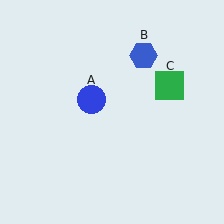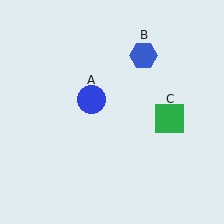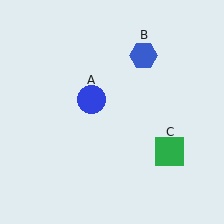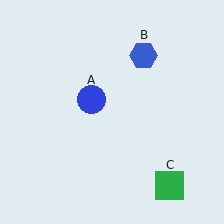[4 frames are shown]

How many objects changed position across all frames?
1 object changed position: green square (object C).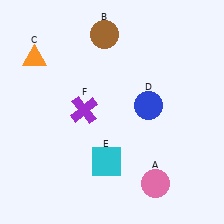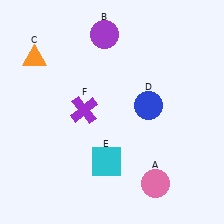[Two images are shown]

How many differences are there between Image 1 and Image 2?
There is 1 difference between the two images.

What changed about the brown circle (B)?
In Image 1, B is brown. In Image 2, it changed to purple.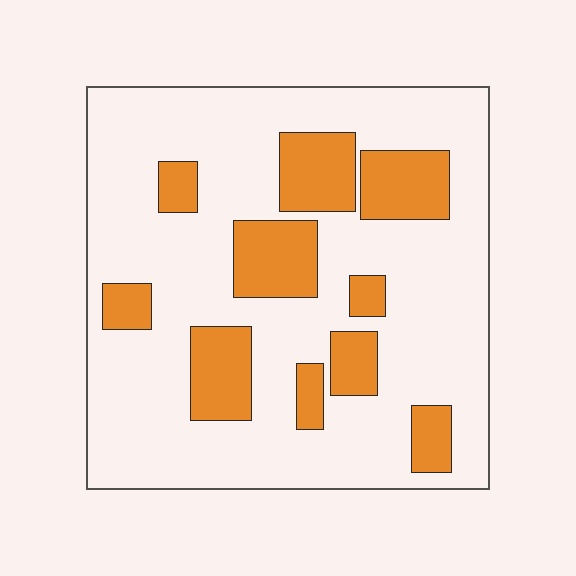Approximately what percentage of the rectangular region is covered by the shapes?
Approximately 25%.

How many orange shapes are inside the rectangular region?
10.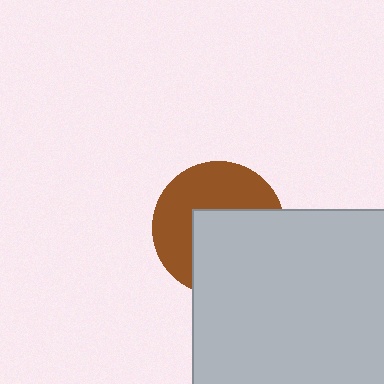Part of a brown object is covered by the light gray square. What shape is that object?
It is a circle.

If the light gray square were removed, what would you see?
You would see the complete brown circle.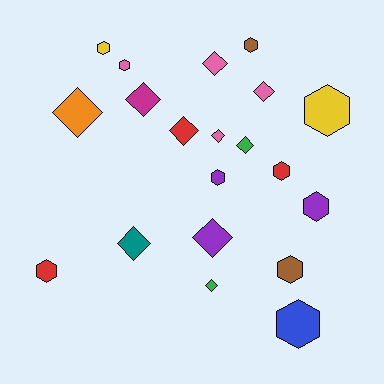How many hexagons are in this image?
There are 10 hexagons.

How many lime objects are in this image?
There are no lime objects.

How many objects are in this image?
There are 20 objects.